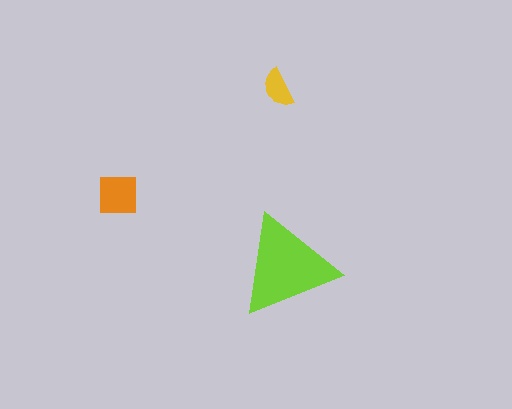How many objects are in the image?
There are 3 objects in the image.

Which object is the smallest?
The yellow semicircle.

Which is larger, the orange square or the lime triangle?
The lime triangle.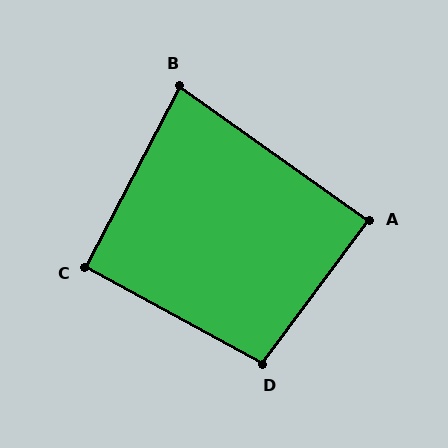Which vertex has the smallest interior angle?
B, at approximately 82 degrees.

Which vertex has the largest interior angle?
D, at approximately 98 degrees.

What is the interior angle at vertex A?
Approximately 89 degrees (approximately right).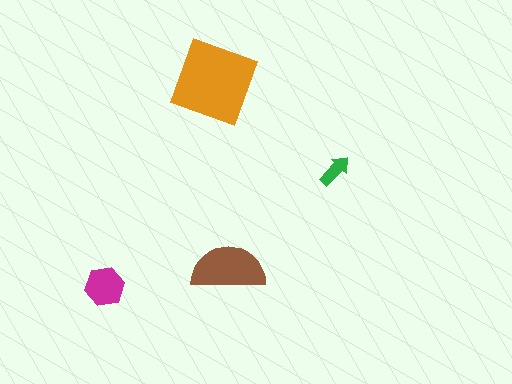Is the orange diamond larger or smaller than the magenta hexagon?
Larger.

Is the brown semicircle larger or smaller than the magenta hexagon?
Larger.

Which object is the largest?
The orange diamond.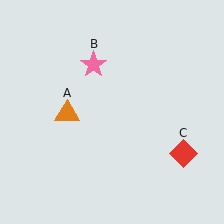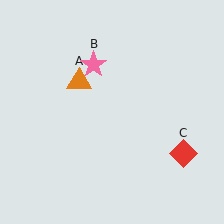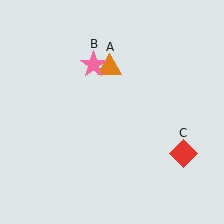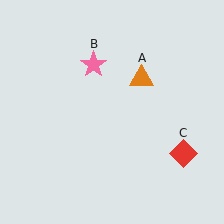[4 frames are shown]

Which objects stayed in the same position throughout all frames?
Pink star (object B) and red diamond (object C) remained stationary.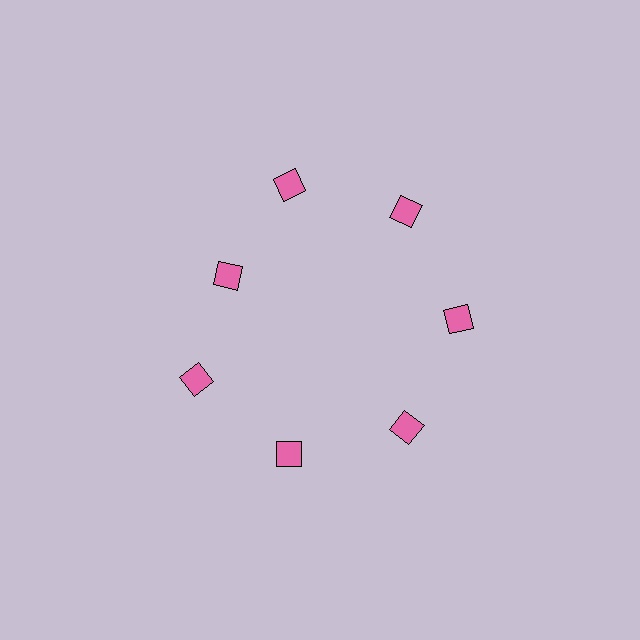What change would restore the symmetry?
The symmetry would be restored by moving it outward, back onto the ring so that all 7 squares sit at equal angles and equal distance from the center.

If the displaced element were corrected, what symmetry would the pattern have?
It would have 7-fold rotational symmetry — the pattern would map onto itself every 51 degrees.